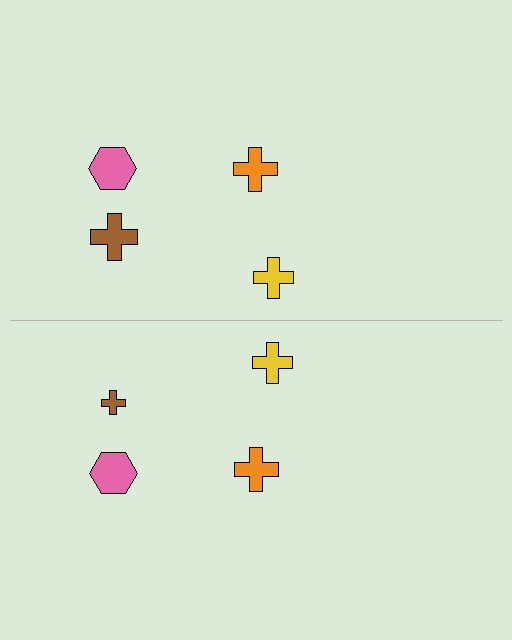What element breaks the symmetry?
The brown cross on the bottom side has a different size than its mirror counterpart.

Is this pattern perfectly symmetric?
No, the pattern is not perfectly symmetric. The brown cross on the bottom side has a different size than its mirror counterpart.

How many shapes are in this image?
There are 8 shapes in this image.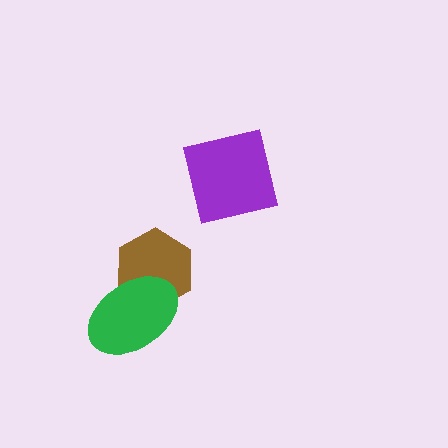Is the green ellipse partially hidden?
No, no other shape covers it.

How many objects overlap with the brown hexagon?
1 object overlaps with the brown hexagon.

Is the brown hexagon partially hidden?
Yes, it is partially covered by another shape.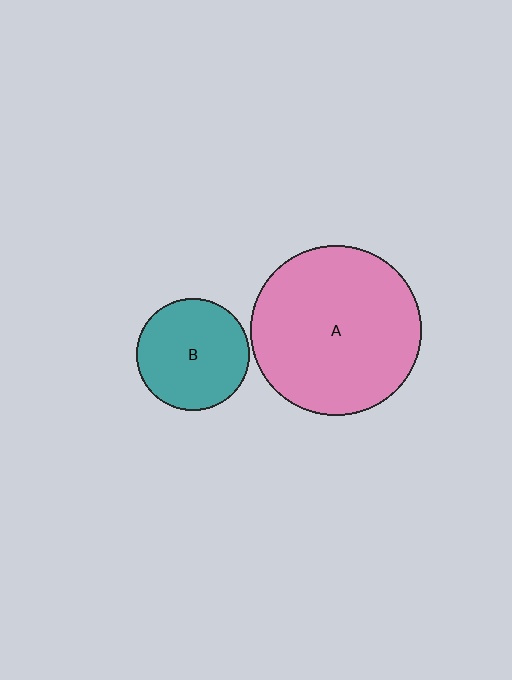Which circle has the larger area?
Circle A (pink).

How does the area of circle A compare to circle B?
Approximately 2.3 times.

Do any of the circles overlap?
No, none of the circles overlap.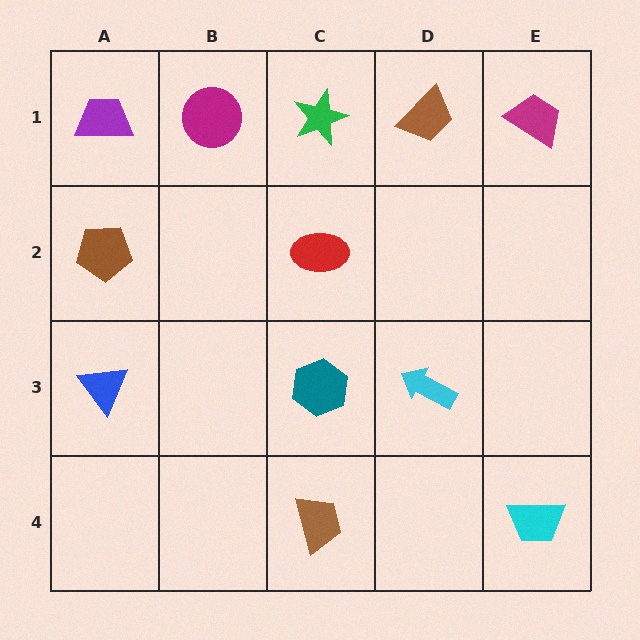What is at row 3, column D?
A cyan arrow.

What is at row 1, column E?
A magenta trapezoid.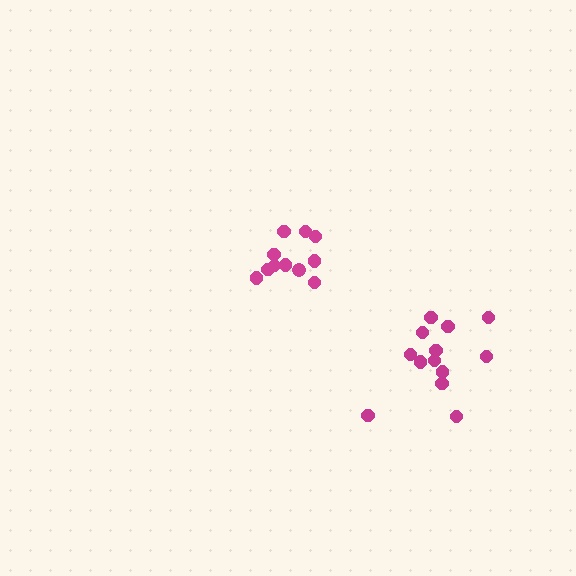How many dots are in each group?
Group 1: 11 dots, Group 2: 13 dots (24 total).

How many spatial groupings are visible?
There are 2 spatial groupings.